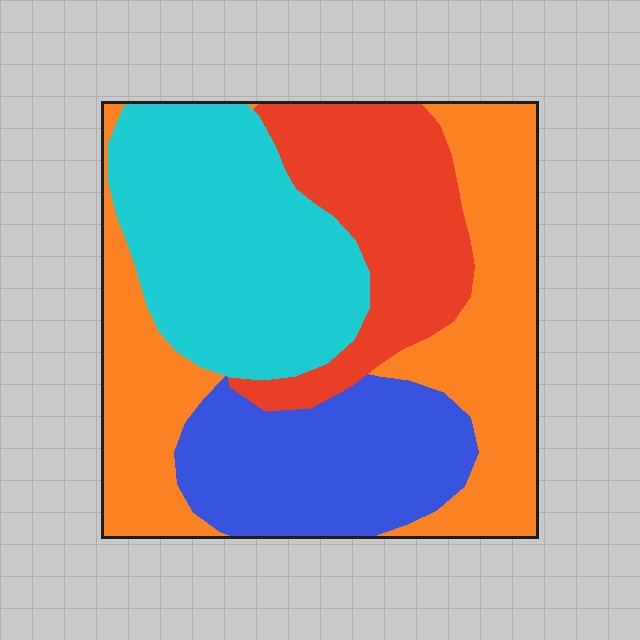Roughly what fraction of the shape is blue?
Blue takes up about one fifth (1/5) of the shape.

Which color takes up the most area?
Orange, at roughly 35%.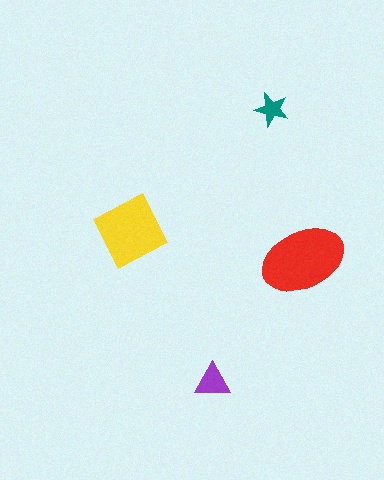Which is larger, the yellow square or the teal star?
The yellow square.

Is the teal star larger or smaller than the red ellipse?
Smaller.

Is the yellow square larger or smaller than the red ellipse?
Smaller.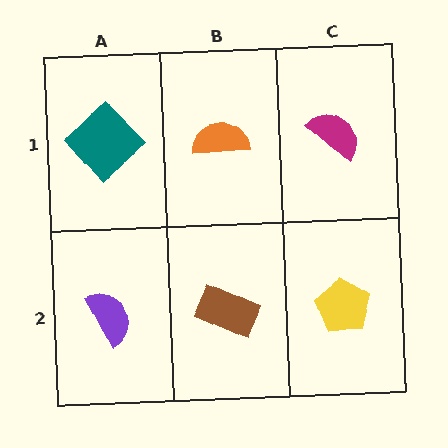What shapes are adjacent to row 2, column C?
A magenta semicircle (row 1, column C), a brown rectangle (row 2, column B).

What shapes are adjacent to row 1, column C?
A yellow pentagon (row 2, column C), an orange semicircle (row 1, column B).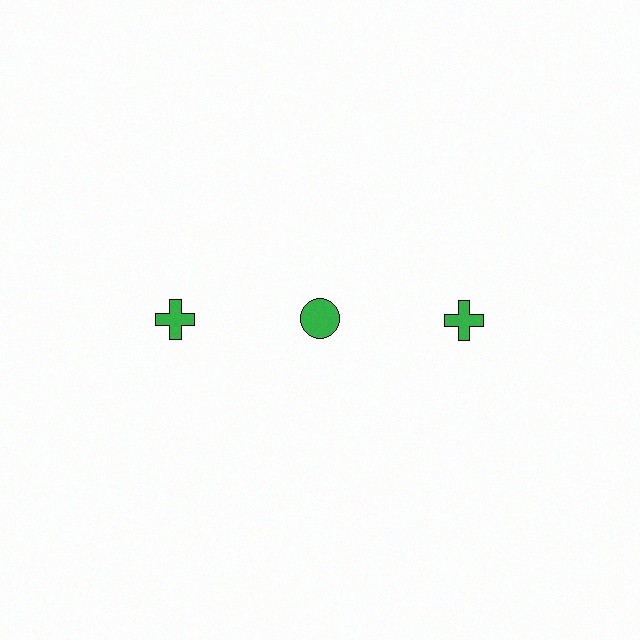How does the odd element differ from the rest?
It has a different shape: circle instead of cross.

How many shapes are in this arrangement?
There are 3 shapes arranged in a grid pattern.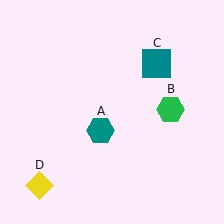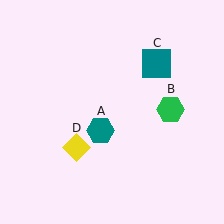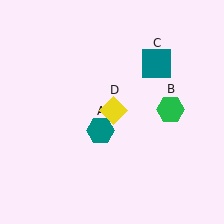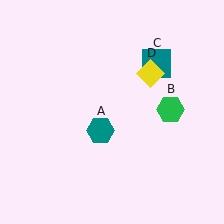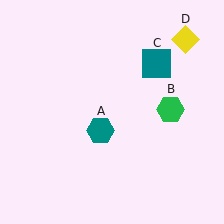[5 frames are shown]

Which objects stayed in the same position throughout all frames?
Teal hexagon (object A) and green hexagon (object B) and teal square (object C) remained stationary.